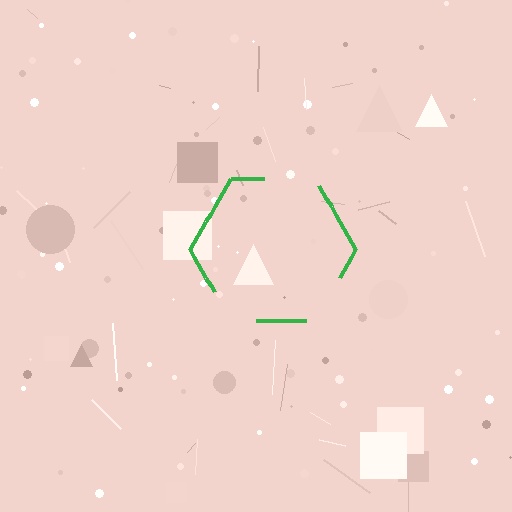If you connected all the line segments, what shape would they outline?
They would outline a hexagon.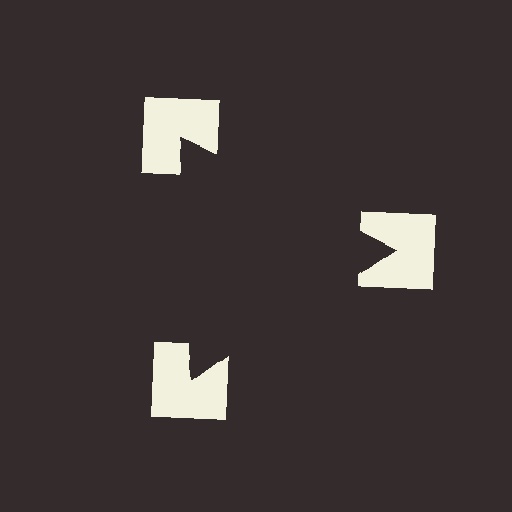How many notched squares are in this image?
There are 3 — one at each vertex of the illusory triangle.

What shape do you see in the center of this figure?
An illusory triangle — its edges are inferred from the aligned wedge cuts in the notched squares, not physically drawn.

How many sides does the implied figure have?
3 sides.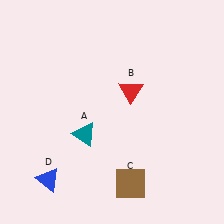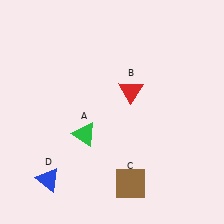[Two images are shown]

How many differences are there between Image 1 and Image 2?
There is 1 difference between the two images.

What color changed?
The triangle (A) changed from teal in Image 1 to green in Image 2.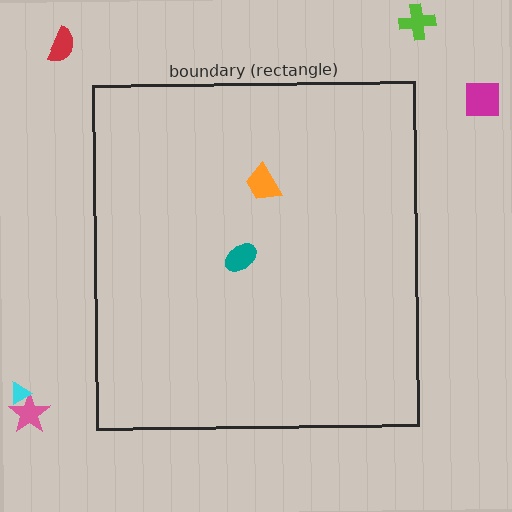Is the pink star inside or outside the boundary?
Outside.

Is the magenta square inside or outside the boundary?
Outside.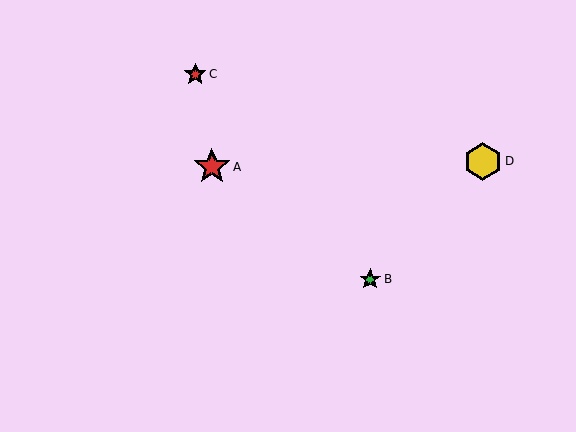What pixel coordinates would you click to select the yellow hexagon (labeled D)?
Click at (483, 161) to select the yellow hexagon D.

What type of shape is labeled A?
Shape A is a red star.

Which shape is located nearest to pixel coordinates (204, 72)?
The red star (labeled C) at (195, 74) is nearest to that location.